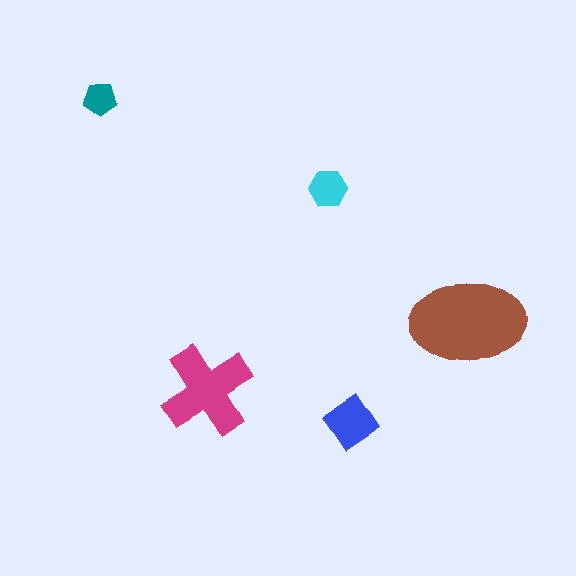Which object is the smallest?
The teal pentagon.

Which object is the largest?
The brown ellipse.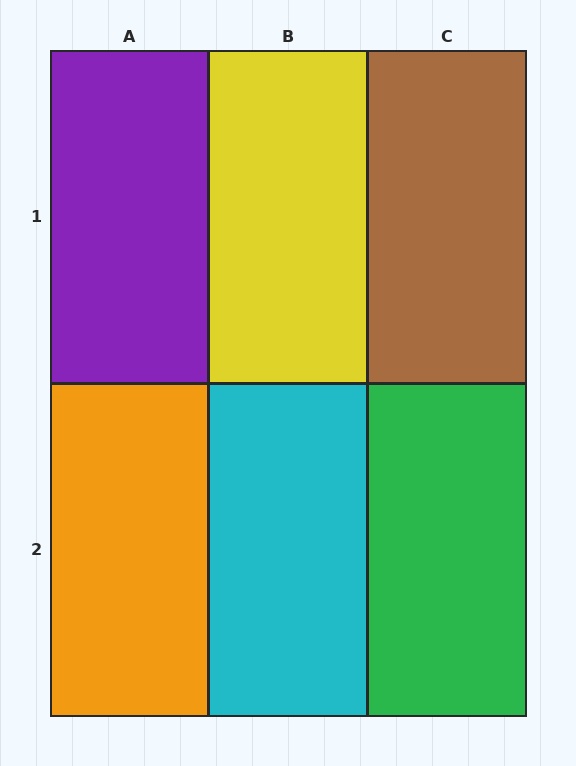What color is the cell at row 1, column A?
Purple.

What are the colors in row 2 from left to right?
Orange, cyan, green.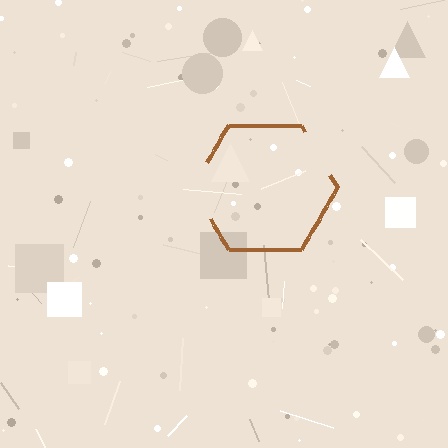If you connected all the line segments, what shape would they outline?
They would outline a hexagon.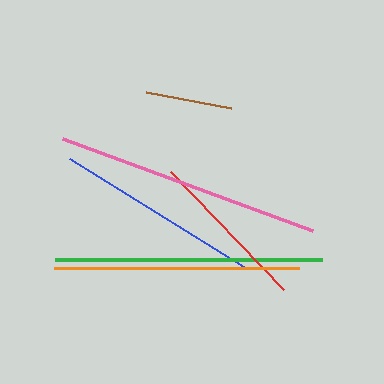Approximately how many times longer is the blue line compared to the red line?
The blue line is approximately 1.3 times the length of the red line.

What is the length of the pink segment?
The pink segment is approximately 267 pixels long.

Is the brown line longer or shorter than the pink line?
The pink line is longer than the brown line.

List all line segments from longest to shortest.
From longest to shortest: green, pink, orange, blue, red, brown.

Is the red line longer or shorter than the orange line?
The orange line is longer than the red line.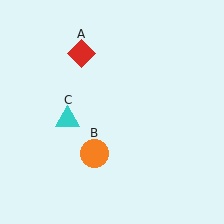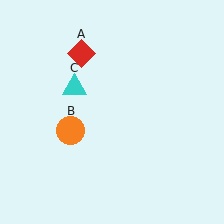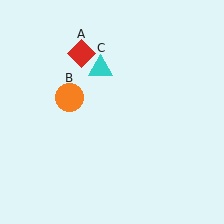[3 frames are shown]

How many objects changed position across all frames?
2 objects changed position: orange circle (object B), cyan triangle (object C).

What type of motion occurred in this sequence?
The orange circle (object B), cyan triangle (object C) rotated clockwise around the center of the scene.